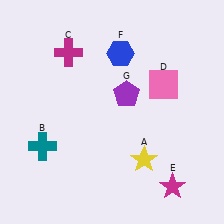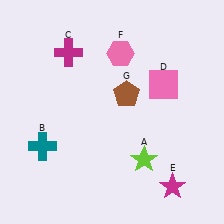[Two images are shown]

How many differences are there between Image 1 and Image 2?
There are 3 differences between the two images.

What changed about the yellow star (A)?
In Image 1, A is yellow. In Image 2, it changed to lime.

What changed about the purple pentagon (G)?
In Image 1, G is purple. In Image 2, it changed to brown.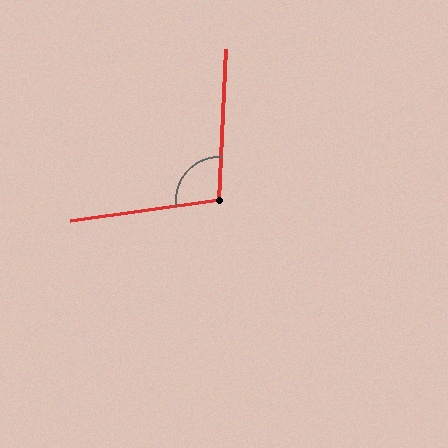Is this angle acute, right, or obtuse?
It is obtuse.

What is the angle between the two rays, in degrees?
Approximately 101 degrees.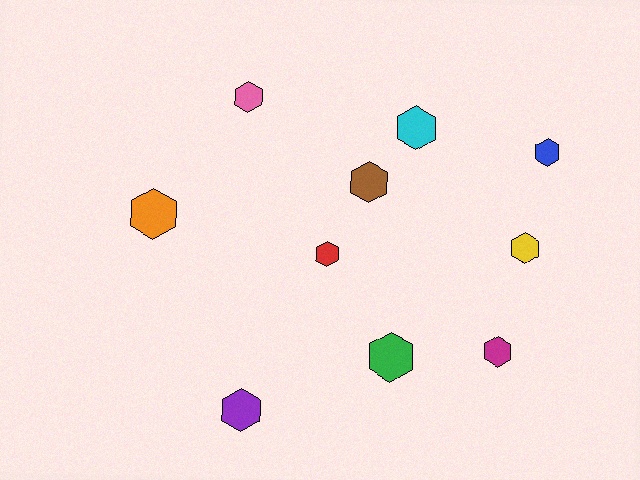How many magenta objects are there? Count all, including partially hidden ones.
There is 1 magenta object.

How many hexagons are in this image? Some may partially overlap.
There are 10 hexagons.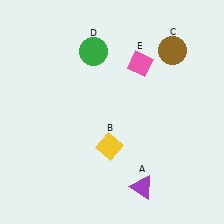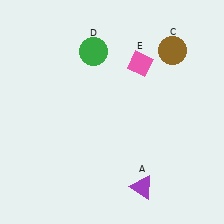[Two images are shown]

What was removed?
The yellow diamond (B) was removed in Image 2.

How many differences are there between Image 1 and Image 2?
There is 1 difference between the two images.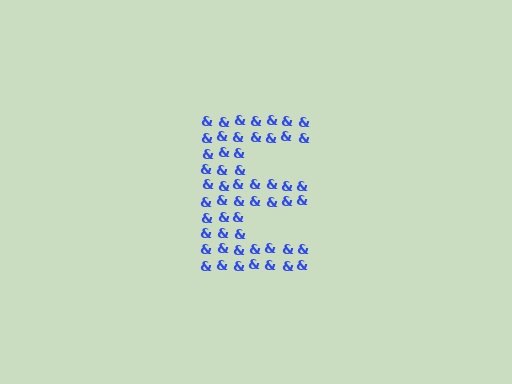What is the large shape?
The large shape is the letter E.